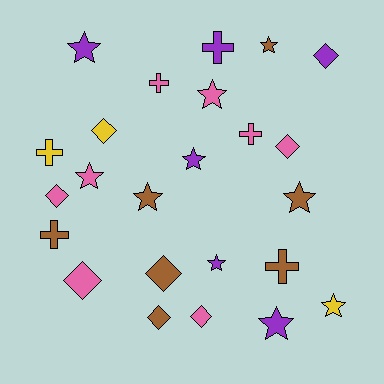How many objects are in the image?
There are 24 objects.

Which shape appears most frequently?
Star, with 10 objects.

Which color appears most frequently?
Pink, with 8 objects.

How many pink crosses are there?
There are 2 pink crosses.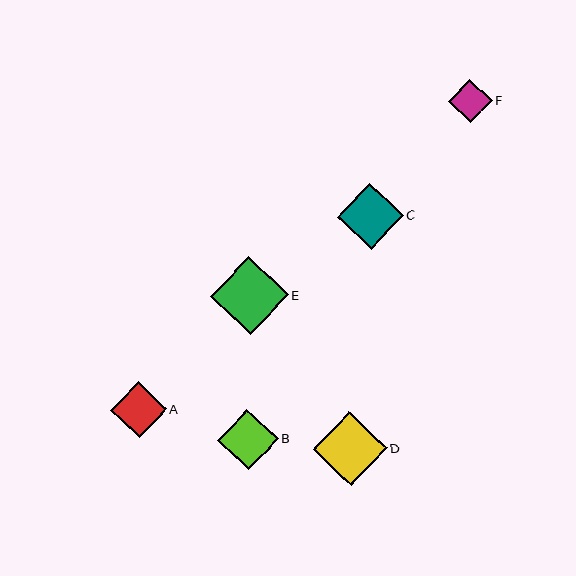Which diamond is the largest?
Diamond E is the largest with a size of approximately 77 pixels.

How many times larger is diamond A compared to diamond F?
Diamond A is approximately 1.3 times the size of diamond F.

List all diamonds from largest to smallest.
From largest to smallest: E, D, C, B, A, F.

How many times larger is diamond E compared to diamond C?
Diamond E is approximately 1.2 times the size of diamond C.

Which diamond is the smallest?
Diamond F is the smallest with a size of approximately 43 pixels.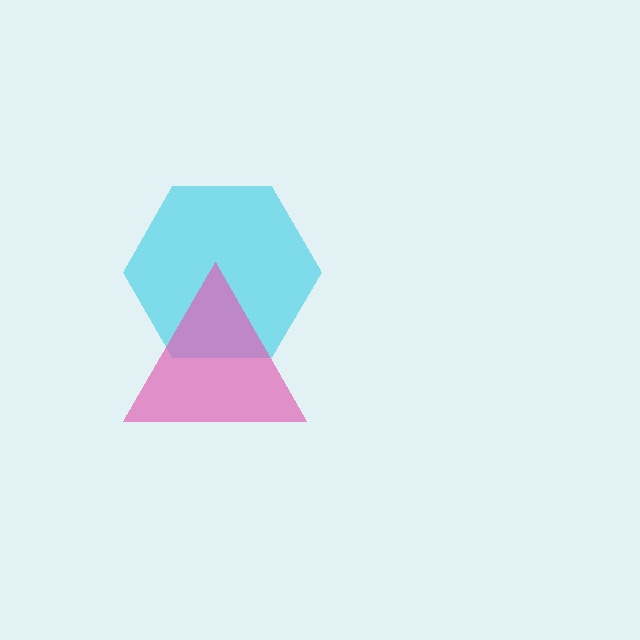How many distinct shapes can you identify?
There are 2 distinct shapes: a cyan hexagon, a pink triangle.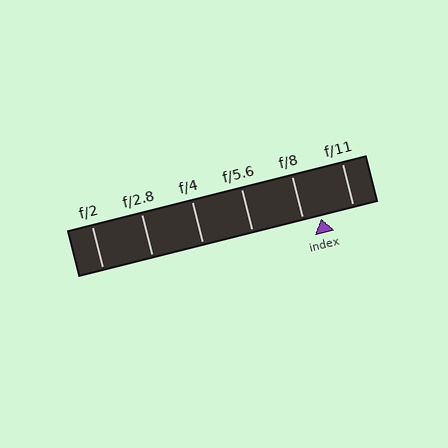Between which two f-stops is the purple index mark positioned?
The index mark is between f/8 and f/11.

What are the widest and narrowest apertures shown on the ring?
The widest aperture shown is f/2 and the narrowest is f/11.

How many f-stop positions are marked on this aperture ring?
There are 6 f-stop positions marked.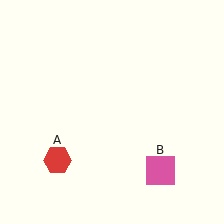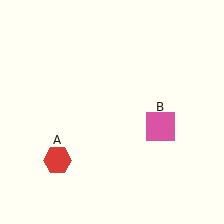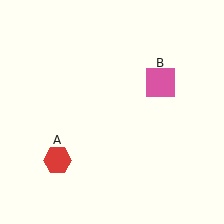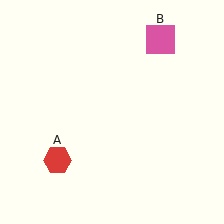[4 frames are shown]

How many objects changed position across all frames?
1 object changed position: pink square (object B).